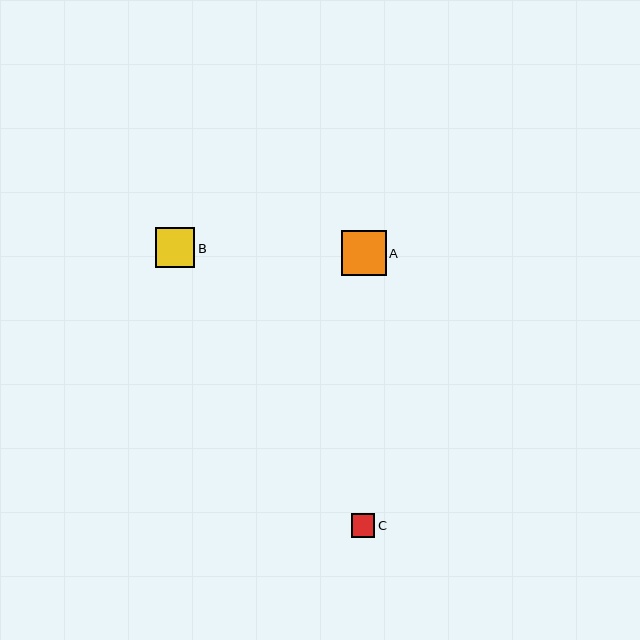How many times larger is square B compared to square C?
Square B is approximately 1.7 times the size of square C.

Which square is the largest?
Square A is the largest with a size of approximately 45 pixels.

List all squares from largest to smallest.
From largest to smallest: A, B, C.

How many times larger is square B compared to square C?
Square B is approximately 1.7 times the size of square C.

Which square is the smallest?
Square C is the smallest with a size of approximately 23 pixels.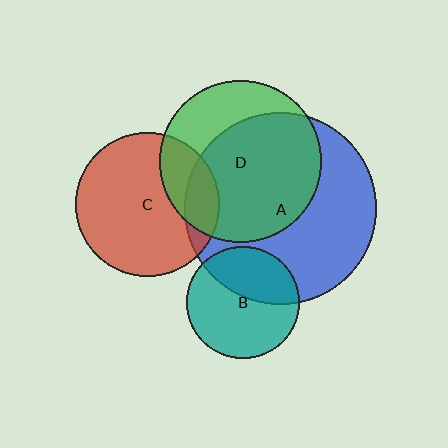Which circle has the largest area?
Circle A (blue).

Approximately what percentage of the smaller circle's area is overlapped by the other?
Approximately 25%.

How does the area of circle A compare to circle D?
Approximately 1.4 times.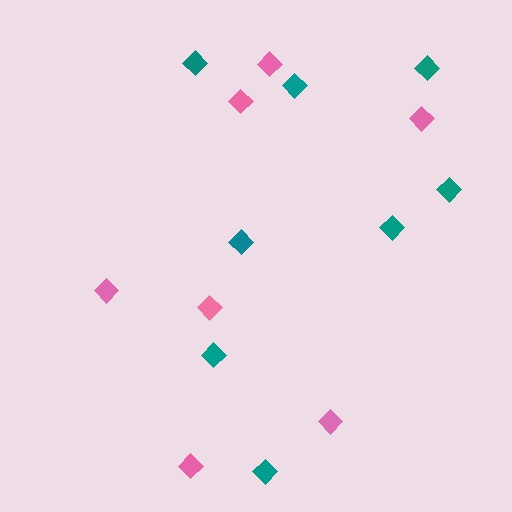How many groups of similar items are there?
There are 2 groups: one group of pink diamonds (7) and one group of teal diamonds (8).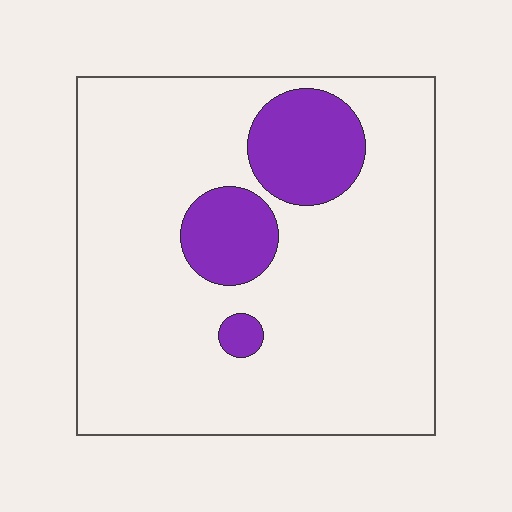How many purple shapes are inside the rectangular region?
3.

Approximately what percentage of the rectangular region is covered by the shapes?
Approximately 15%.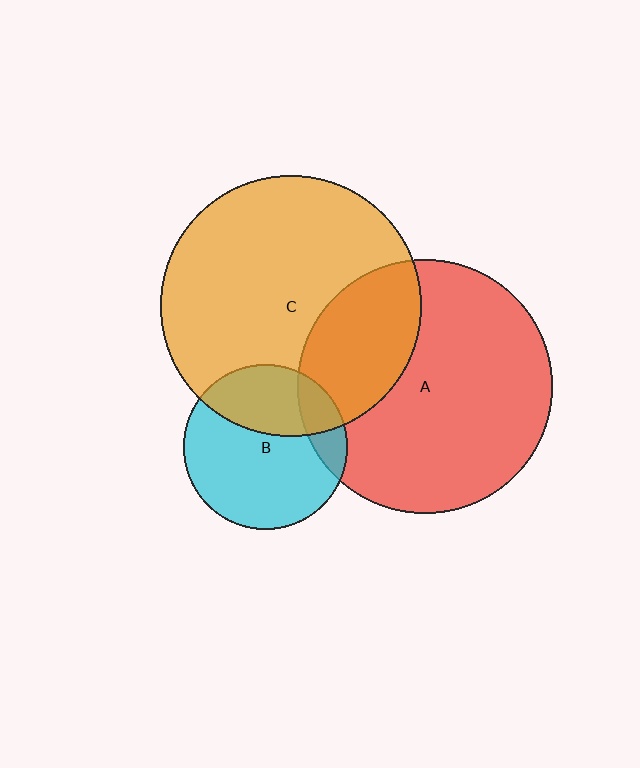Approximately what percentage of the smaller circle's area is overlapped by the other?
Approximately 30%.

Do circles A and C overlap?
Yes.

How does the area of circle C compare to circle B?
Approximately 2.5 times.